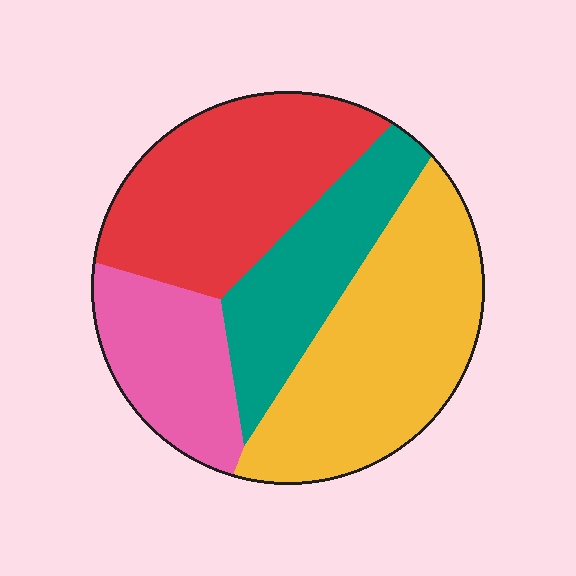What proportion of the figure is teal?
Teal takes up about one fifth (1/5) of the figure.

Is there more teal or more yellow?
Yellow.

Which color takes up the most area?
Yellow, at roughly 35%.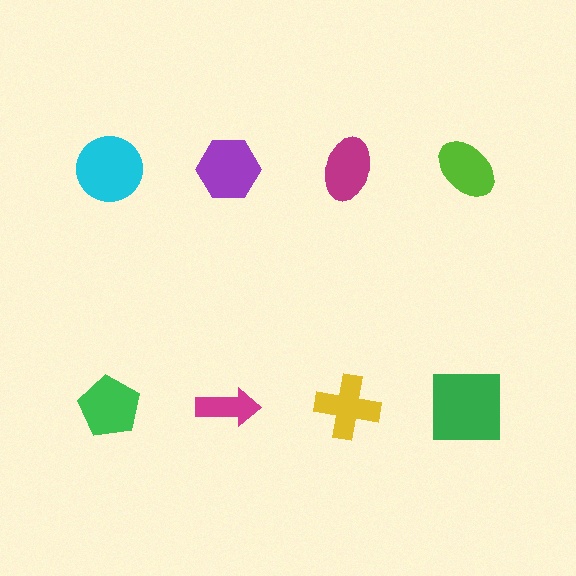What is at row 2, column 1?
A green pentagon.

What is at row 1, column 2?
A purple hexagon.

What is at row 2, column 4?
A green square.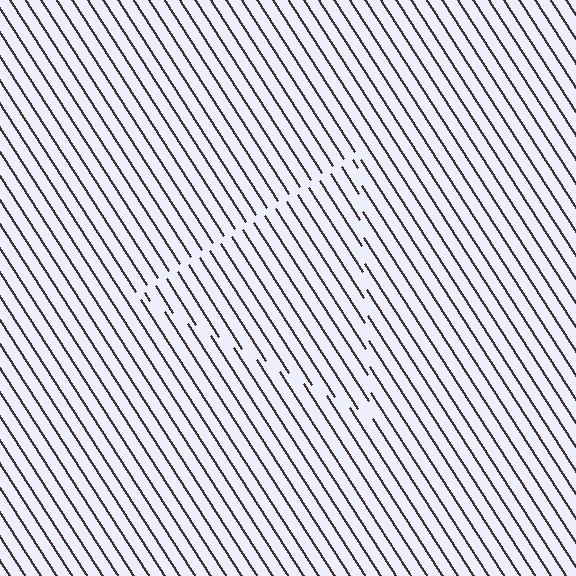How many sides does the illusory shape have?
3 sides — the line-ends trace a triangle.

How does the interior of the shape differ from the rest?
The interior of the shape contains the same grating, shifted by half a period — the contour is defined by the phase discontinuity where line-ends from the inner and outer gratings abut.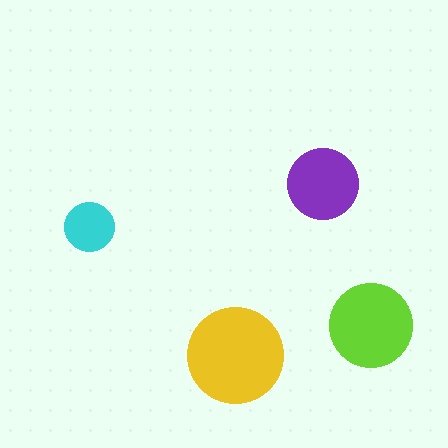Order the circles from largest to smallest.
the yellow one, the lime one, the purple one, the cyan one.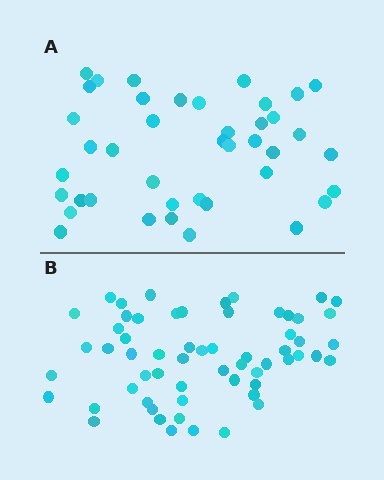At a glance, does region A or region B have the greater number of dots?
Region B (the bottom region) has more dots.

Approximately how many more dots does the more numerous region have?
Region B has approximately 20 more dots than region A.